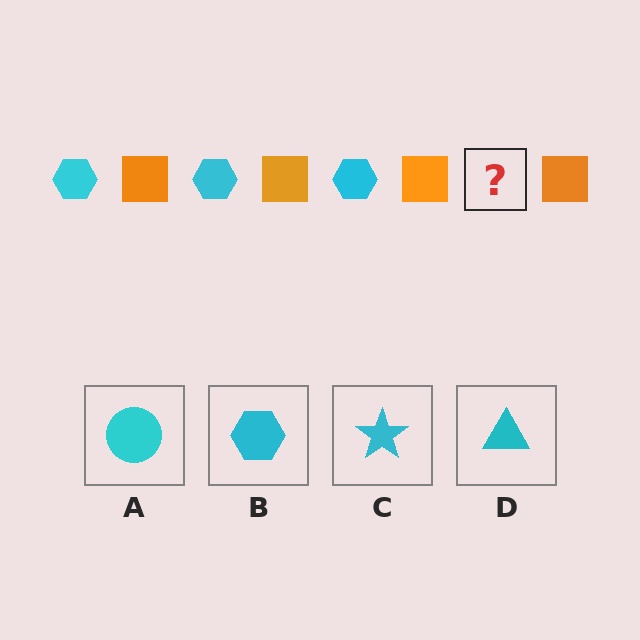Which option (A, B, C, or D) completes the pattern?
B.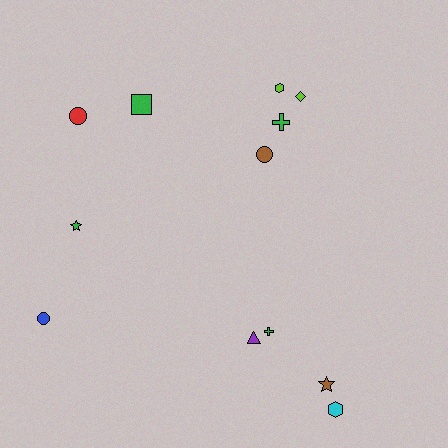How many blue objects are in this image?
There is 1 blue object.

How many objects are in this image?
There are 12 objects.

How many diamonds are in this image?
There is 1 diamond.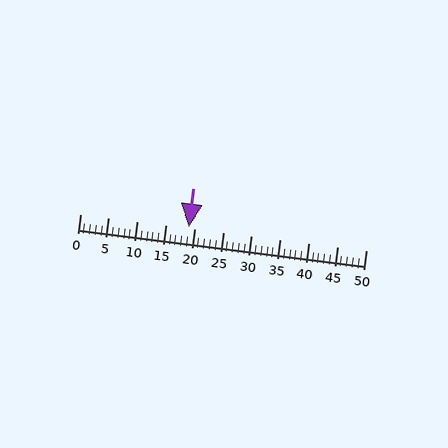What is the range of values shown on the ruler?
The ruler shows values from 0 to 50.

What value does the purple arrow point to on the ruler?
The purple arrow points to approximately 19.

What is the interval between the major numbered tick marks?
The major tick marks are spaced 5 units apart.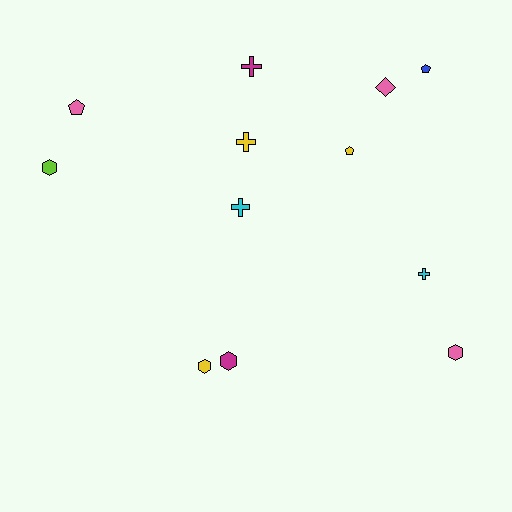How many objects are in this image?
There are 12 objects.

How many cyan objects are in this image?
There are 2 cyan objects.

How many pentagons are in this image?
There are 3 pentagons.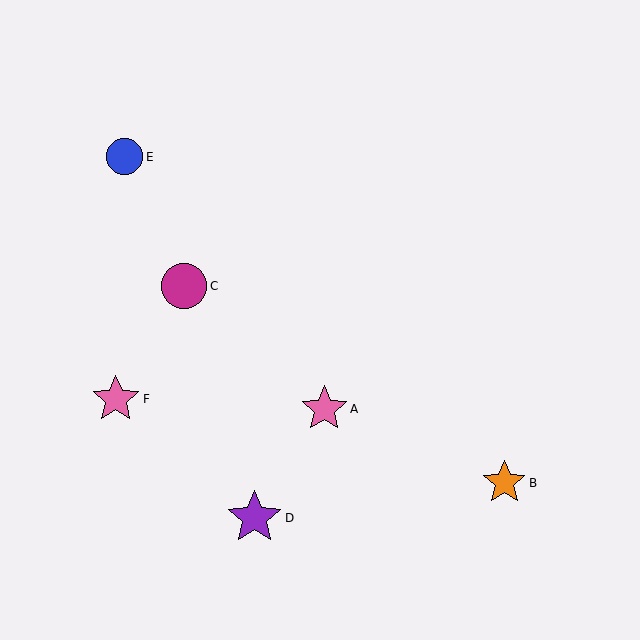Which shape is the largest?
The purple star (labeled D) is the largest.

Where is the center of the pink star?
The center of the pink star is at (116, 399).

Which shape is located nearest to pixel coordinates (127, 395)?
The pink star (labeled F) at (116, 399) is nearest to that location.